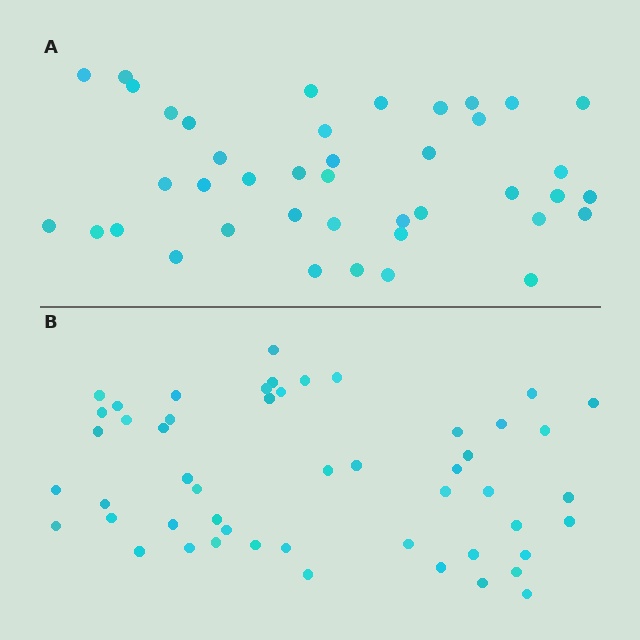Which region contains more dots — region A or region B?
Region B (the bottom region) has more dots.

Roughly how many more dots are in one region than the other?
Region B has roughly 10 or so more dots than region A.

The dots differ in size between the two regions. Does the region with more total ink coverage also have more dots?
No. Region A has more total ink coverage because its dots are larger, but region B actually contains more individual dots. Total area can be misleading — the number of items is what matters here.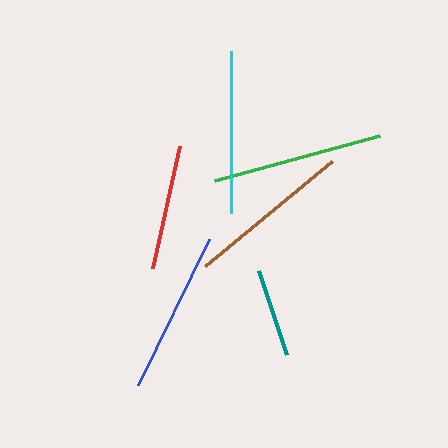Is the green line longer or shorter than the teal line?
The green line is longer than the teal line.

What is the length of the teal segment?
The teal segment is approximately 89 pixels long.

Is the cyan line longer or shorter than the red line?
The cyan line is longer than the red line.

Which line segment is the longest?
The green line is the longest at approximately 171 pixels.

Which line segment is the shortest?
The teal line is the shortest at approximately 89 pixels.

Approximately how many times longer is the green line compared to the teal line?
The green line is approximately 1.9 times the length of the teal line.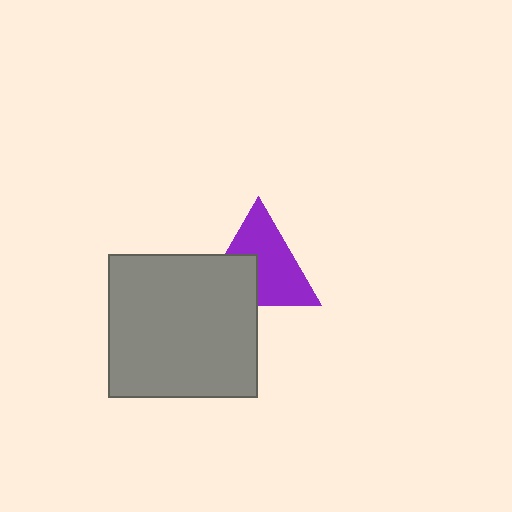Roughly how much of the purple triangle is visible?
About half of it is visible (roughly 65%).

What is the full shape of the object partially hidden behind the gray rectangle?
The partially hidden object is a purple triangle.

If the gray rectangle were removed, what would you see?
You would see the complete purple triangle.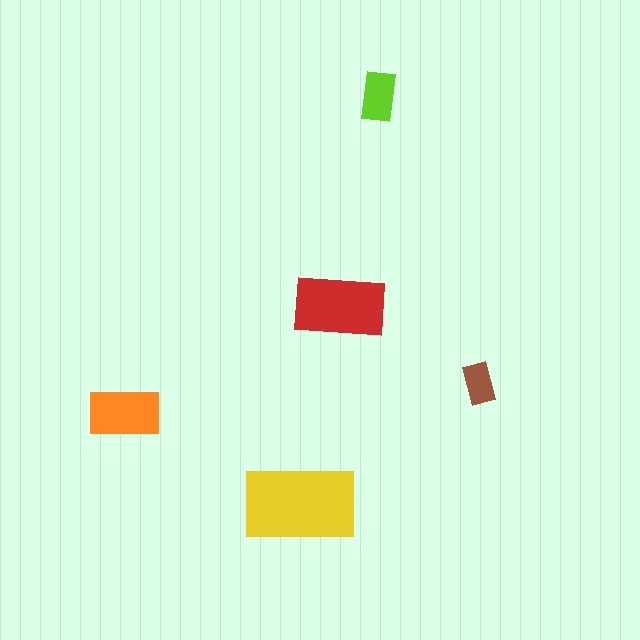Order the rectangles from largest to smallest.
the yellow one, the red one, the orange one, the lime one, the brown one.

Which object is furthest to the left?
The orange rectangle is leftmost.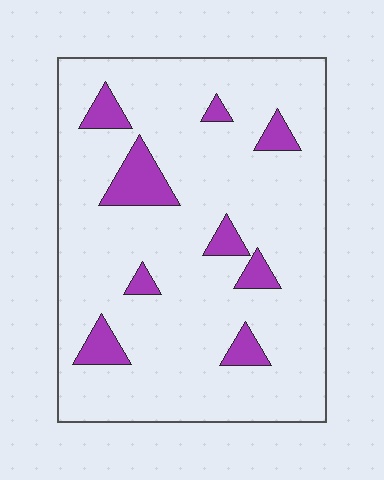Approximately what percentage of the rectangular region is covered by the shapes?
Approximately 10%.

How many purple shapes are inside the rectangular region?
9.